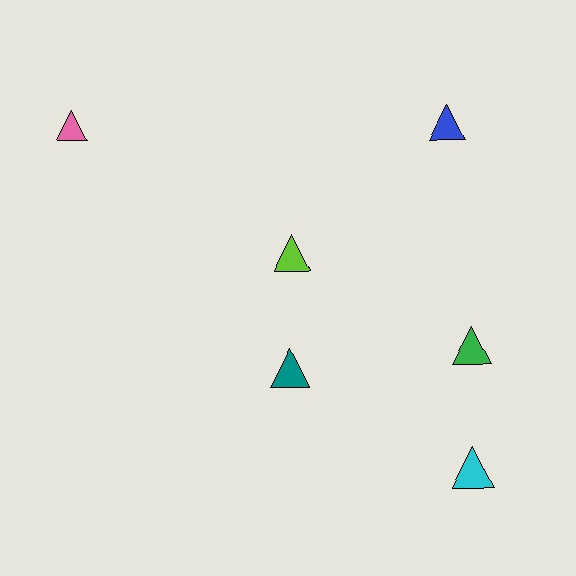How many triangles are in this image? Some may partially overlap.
There are 6 triangles.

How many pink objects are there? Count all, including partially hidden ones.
There is 1 pink object.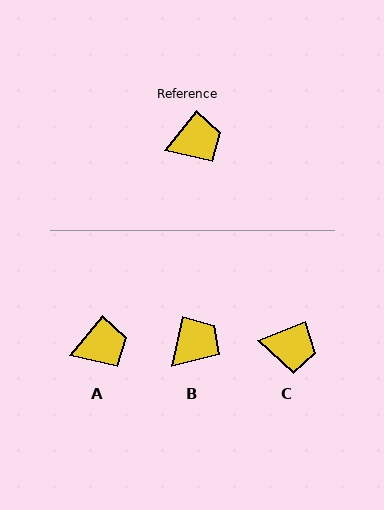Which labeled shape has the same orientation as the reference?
A.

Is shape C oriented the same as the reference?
No, it is off by about 30 degrees.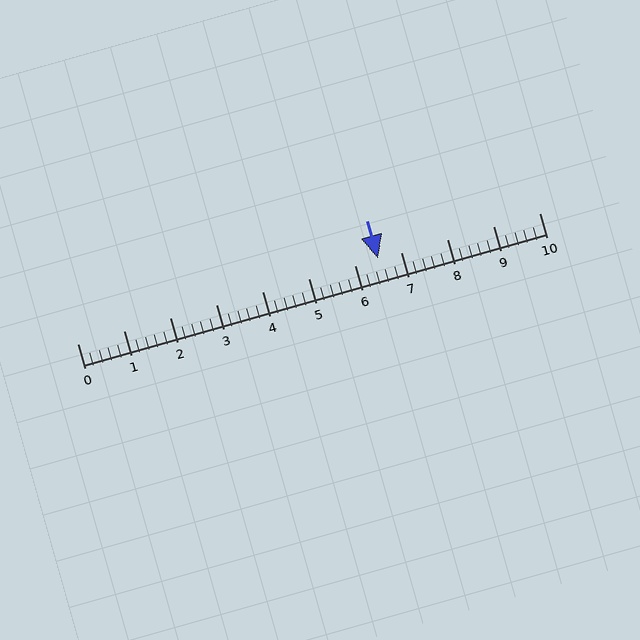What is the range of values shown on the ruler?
The ruler shows values from 0 to 10.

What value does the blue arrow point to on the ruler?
The blue arrow points to approximately 6.5.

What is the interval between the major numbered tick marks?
The major tick marks are spaced 1 units apart.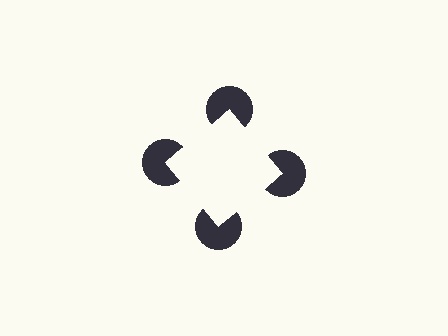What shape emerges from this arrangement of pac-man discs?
An illusory square — its edges are inferred from the aligned wedge cuts in the pac-man discs, not physically drawn.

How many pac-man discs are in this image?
There are 4 — one at each vertex of the illusory square.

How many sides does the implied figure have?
4 sides.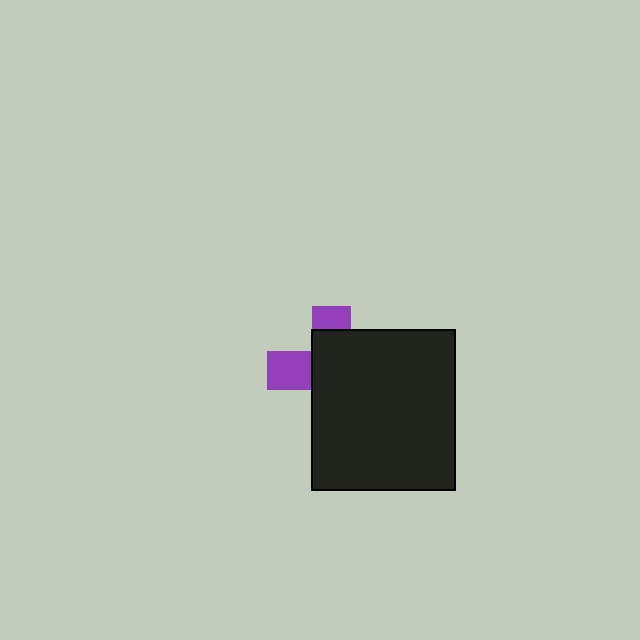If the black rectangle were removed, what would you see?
You would see the complete purple cross.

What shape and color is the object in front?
The object in front is a black rectangle.